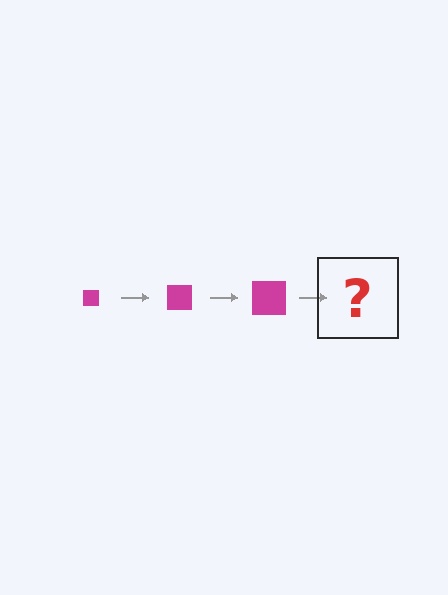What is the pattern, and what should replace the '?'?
The pattern is that the square gets progressively larger each step. The '?' should be a magenta square, larger than the previous one.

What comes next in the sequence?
The next element should be a magenta square, larger than the previous one.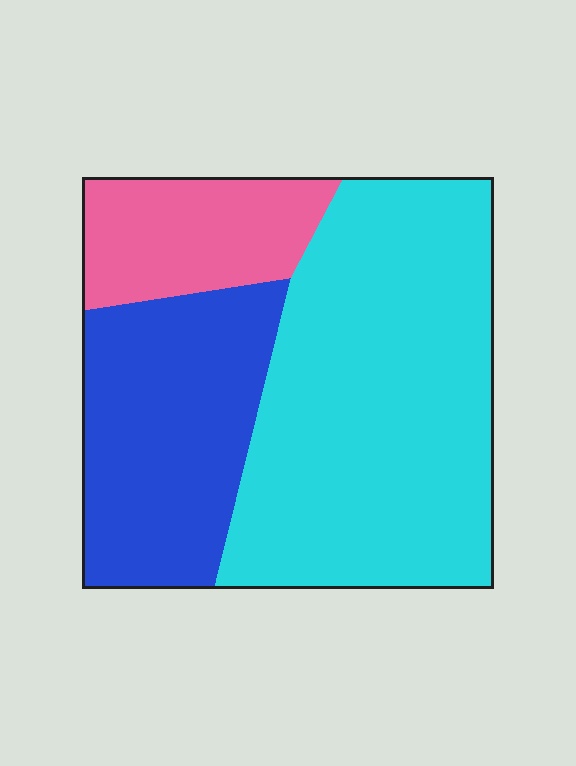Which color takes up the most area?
Cyan, at roughly 55%.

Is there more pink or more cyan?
Cyan.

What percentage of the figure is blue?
Blue covers about 30% of the figure.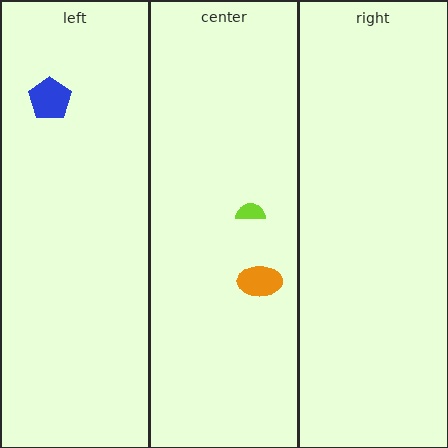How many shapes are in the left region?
1.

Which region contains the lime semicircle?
The center region.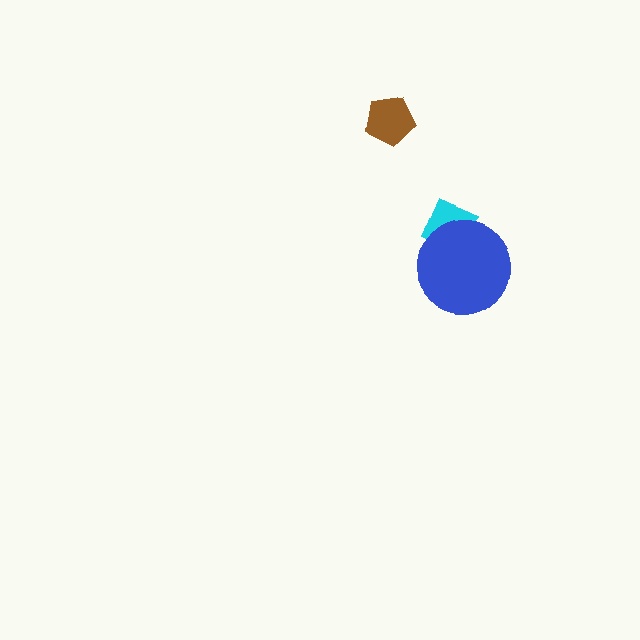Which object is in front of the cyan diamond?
The blue circle is in front of the cyan diamond.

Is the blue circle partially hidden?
No, no other shape covers it.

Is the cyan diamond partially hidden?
Yes, it is partially covered by another shape.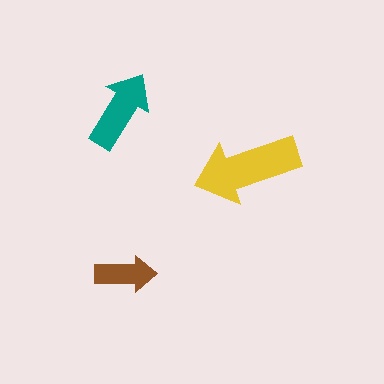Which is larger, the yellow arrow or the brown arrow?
The yellow one.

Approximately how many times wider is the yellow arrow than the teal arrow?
About 1.5 times wider.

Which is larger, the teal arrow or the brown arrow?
The teal one.